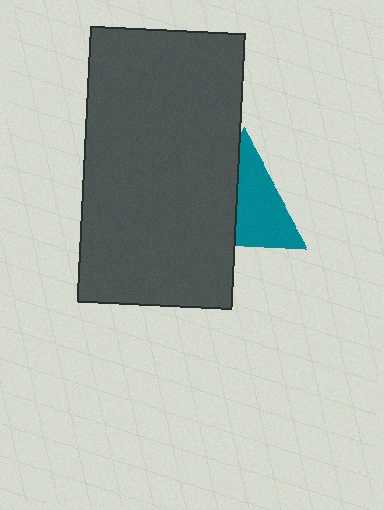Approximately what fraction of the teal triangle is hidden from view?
Roughly 46% of the teal triangle is hidden behind the dark gray rectangle.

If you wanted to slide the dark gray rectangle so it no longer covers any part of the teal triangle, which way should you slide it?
Slide it left — that is the most direct way to separate the two shapes.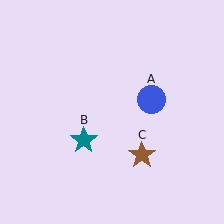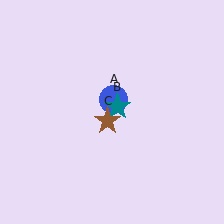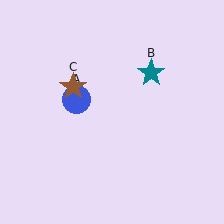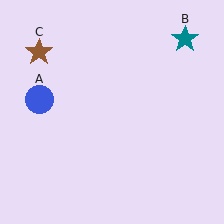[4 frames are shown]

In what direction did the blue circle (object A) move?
The blue circle (object A) moved left.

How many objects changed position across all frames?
3 objects changed position: blue circle (object A), teal star (object B), brown star (object C).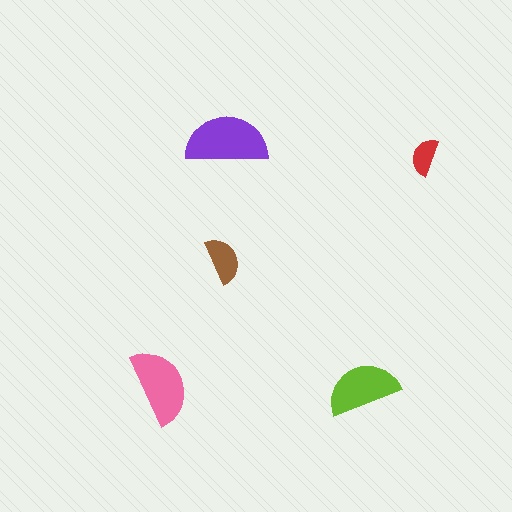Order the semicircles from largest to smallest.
the purple one, the pink one, the lime one, the brown one, the red one.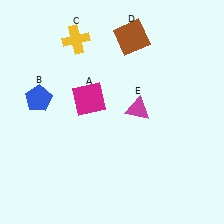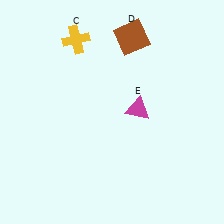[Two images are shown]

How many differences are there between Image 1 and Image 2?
There are 2 differences between the two images.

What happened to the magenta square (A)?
The magenta square (A) was removed in Image 2. It was in the top-left area of Image 1.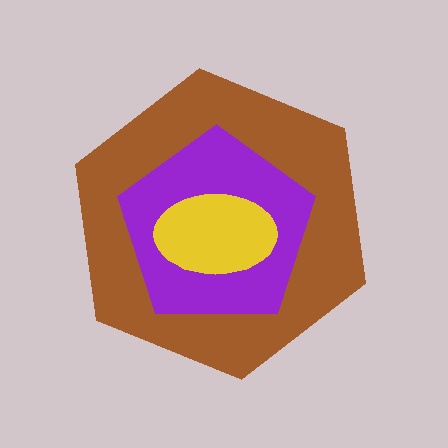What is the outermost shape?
The brown hexagon.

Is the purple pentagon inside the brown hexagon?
Yes.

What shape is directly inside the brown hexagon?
The purple pentagon.